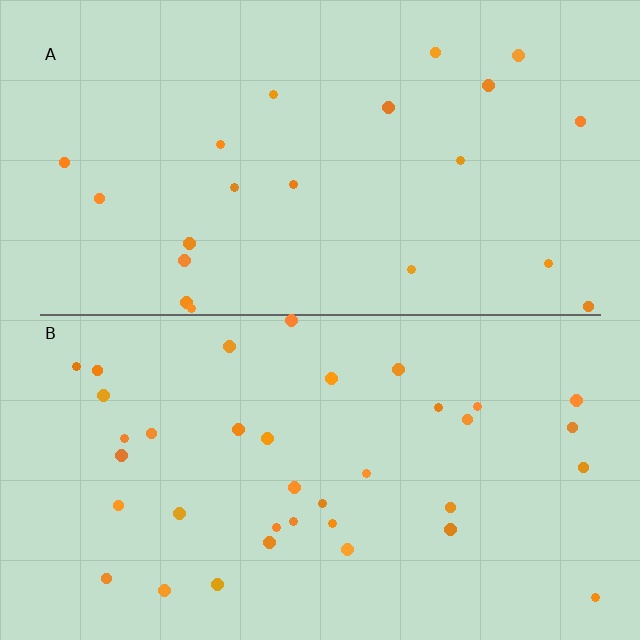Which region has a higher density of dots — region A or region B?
B (the bottom).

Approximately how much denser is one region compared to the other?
Approximately 1.7× — region B over region A.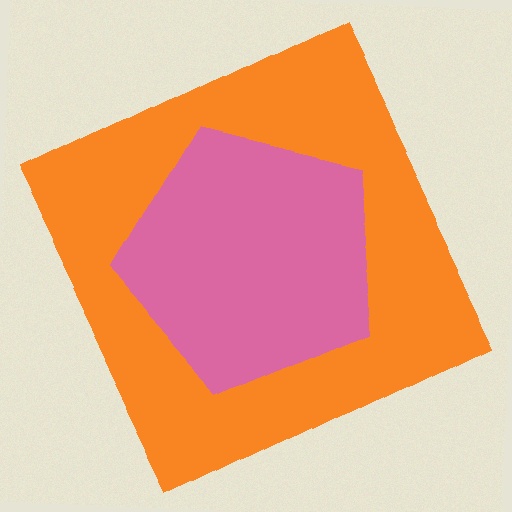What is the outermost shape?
The orange square.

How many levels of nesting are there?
2.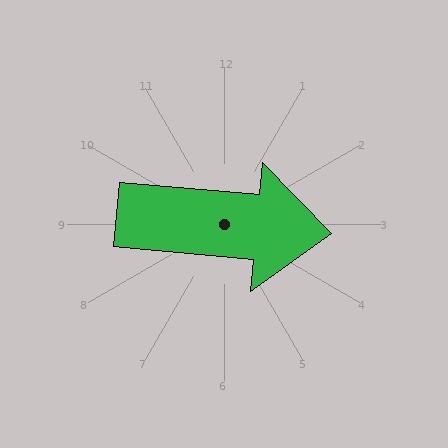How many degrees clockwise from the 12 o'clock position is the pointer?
Approximately 95 degrees.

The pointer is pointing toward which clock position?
Roughly 3 o'clock.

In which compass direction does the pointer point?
East.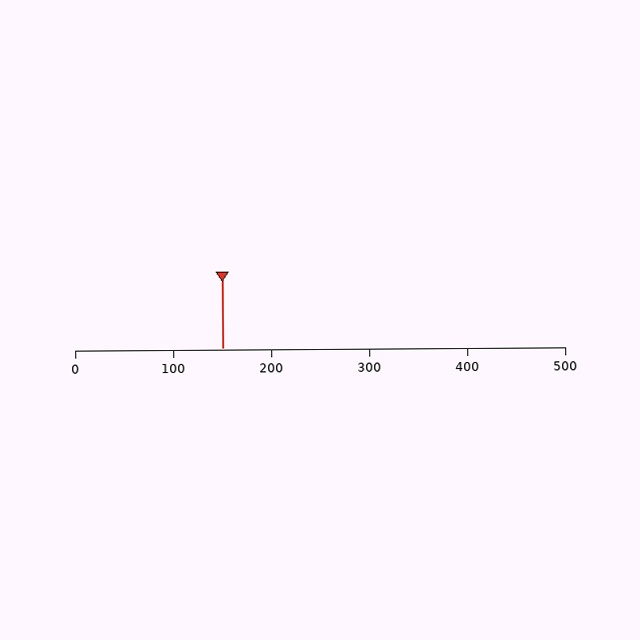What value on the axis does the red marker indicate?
The marker indicates approximately 150.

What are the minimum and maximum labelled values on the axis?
The axis runs from 0 to 500.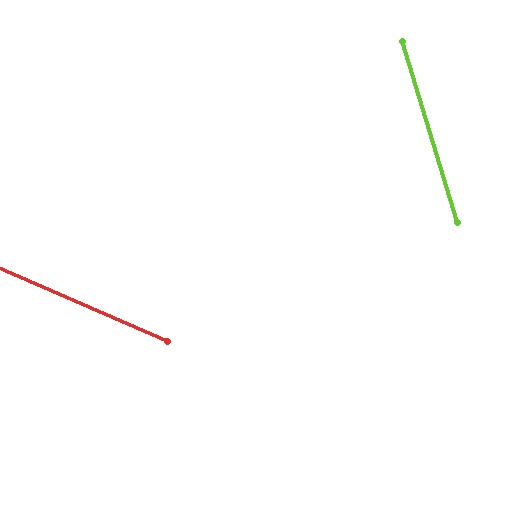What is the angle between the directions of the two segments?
Approximately 50 degrees.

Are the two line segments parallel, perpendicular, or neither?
Neither parallel nor perpendicular — they differ by about 50°.